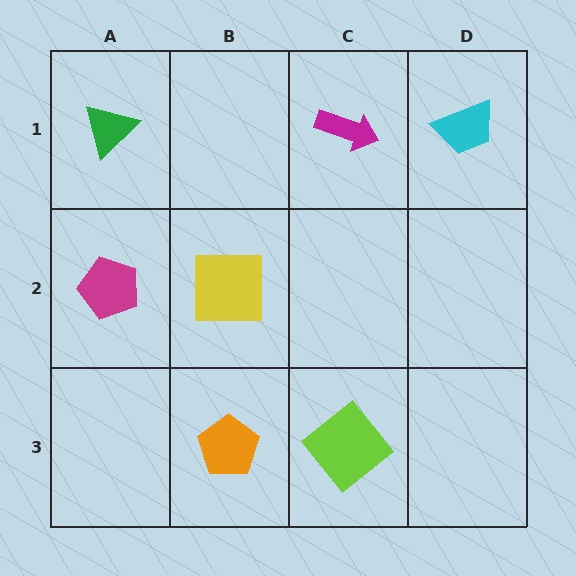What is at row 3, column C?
A lime diamond.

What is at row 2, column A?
A magenta pentagon.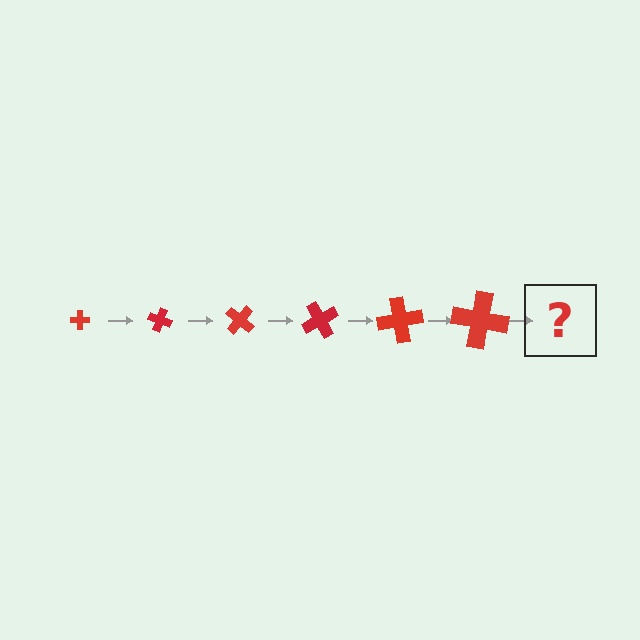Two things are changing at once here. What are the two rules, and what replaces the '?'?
The two rules are that the cross grows larger each step and it rotates 20 degrees each step. The '?' should be a cross, larger than the previous one and rotated 120 degrees from the start.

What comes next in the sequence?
The next element should be a cross, larger than the previous one and rotated 120 degrees from the start.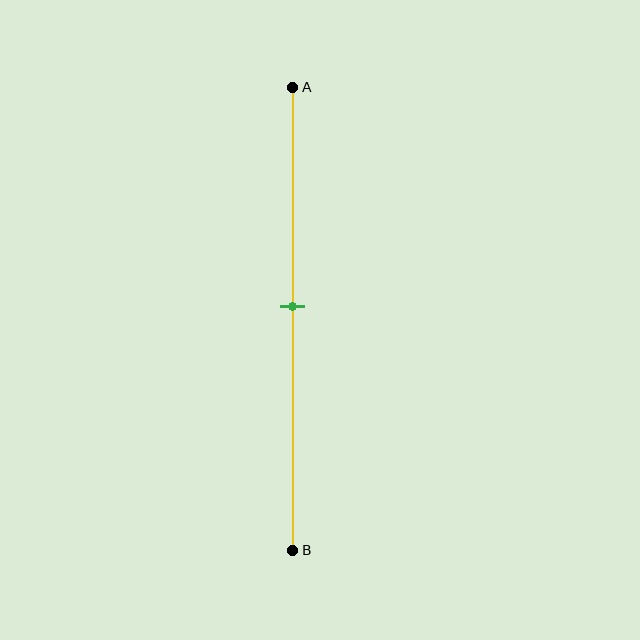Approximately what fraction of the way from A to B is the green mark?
The green mark is approximately 45% of the way from A to B.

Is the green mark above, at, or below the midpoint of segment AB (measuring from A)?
The green mark is approximately at the midpoint of segment AB.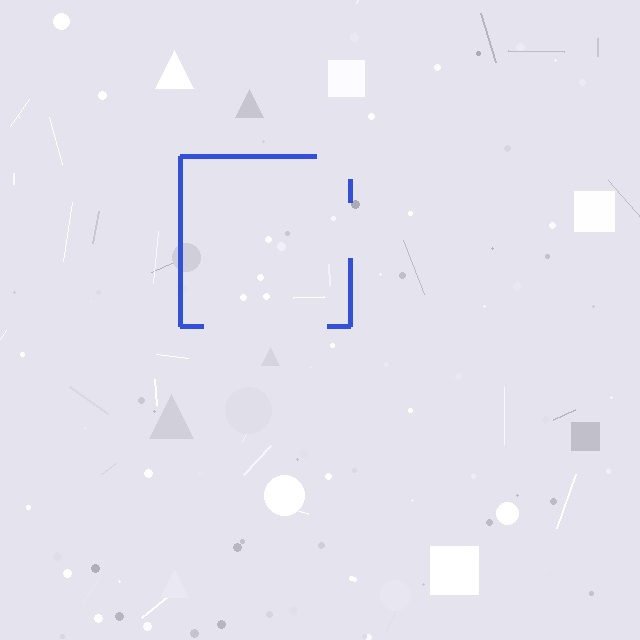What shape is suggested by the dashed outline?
The dashed outline suggests a square.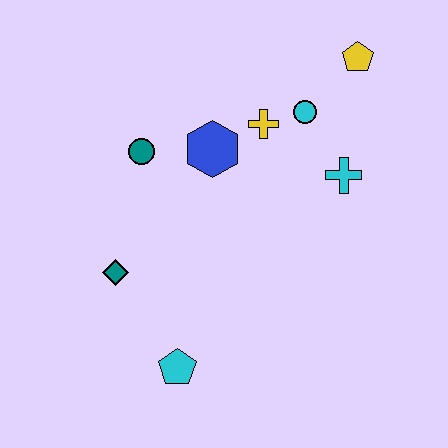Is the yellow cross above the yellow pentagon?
No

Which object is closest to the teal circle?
The blue hexagon is closest to the teal circle.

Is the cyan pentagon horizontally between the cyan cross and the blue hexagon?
No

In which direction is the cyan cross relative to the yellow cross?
The cyan cross is to the right of the yellow cross.